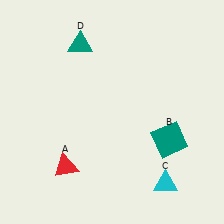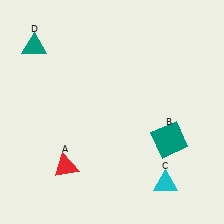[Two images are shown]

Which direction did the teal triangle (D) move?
The teal triangle (D) moved left.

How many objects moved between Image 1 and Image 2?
1 object moved between the two images.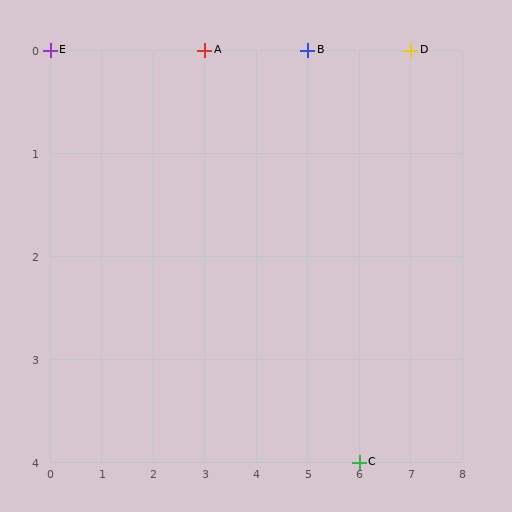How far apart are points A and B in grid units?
Points A and B are 2 columns apart.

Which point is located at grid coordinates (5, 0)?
Point B is at (5, 0).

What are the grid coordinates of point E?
Point E is at grid coordinates (0, 0).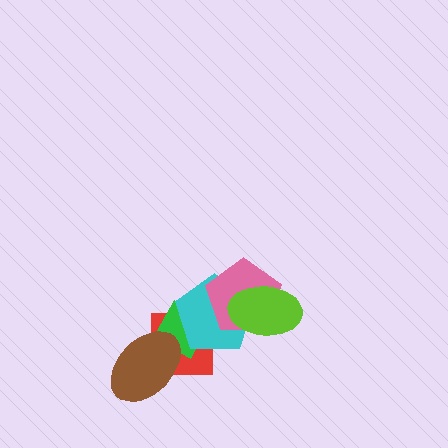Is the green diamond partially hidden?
Yes, it is partially covered by another shape.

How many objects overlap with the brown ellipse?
2 objects overlap with the brown ellipse.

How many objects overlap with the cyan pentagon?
4 objects overlap with the cyan pentagon.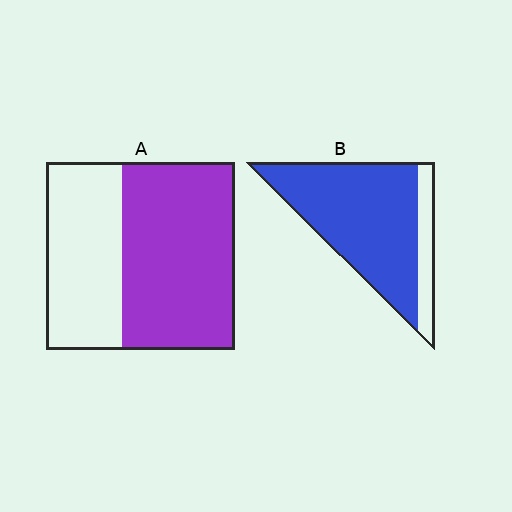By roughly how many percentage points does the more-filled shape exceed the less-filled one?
By roughly 25 percentage points (B over A).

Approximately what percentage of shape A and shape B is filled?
A is approximately 60% and B is approximately 85%.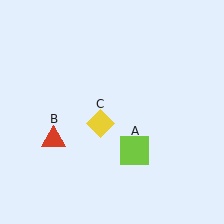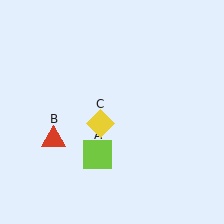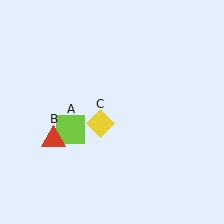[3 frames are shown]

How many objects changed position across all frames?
1 object changed position: lime square (object A).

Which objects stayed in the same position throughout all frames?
Red triangle (object B) and yellow diamond (object C) remained stationary.